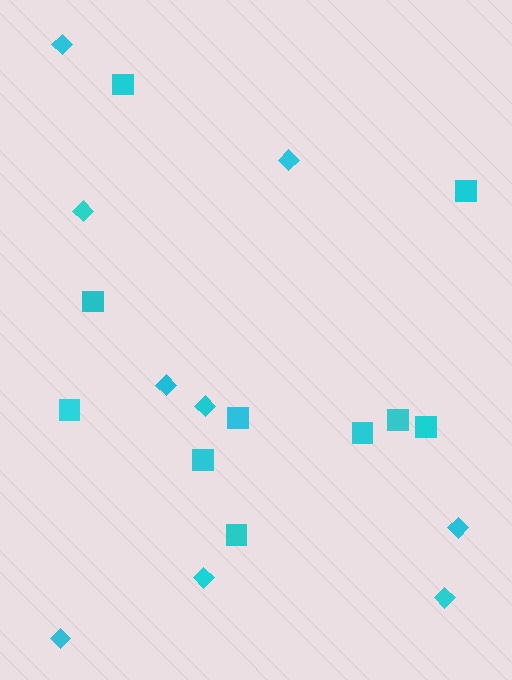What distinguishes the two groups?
There are 2 groups: one group of diamonds (9) and one group of squares (10).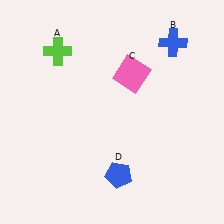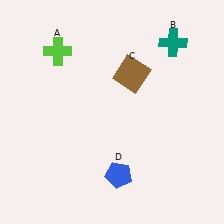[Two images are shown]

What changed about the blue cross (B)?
In Image 1, B is blue. In Image 2, it changed to teal.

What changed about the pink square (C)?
In Image 1, C is pink. In Image 2, it changed to brown.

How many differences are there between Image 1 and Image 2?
There are 2 differences between the two images.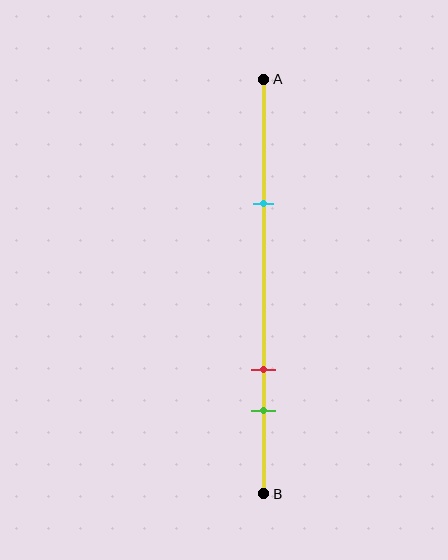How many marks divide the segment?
There are 3 marks dividing the segment.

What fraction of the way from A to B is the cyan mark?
The cyan mark is approximately 30% (0.3) of the way from A to B.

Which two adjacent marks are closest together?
The red and green marks are the closest adjacent pair.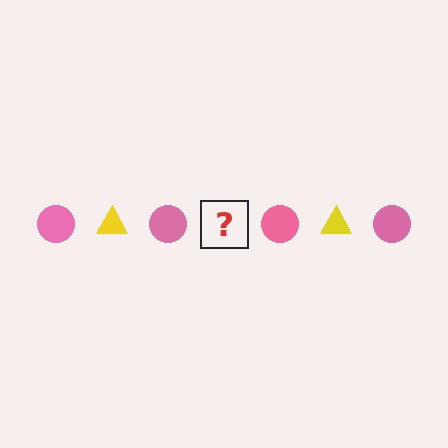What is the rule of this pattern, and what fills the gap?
The rule is that the pattern alternates between pink circle and yellow triangle. The gap should be filled with a yellow triangle.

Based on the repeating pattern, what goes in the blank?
The blank should be a yellow triangle.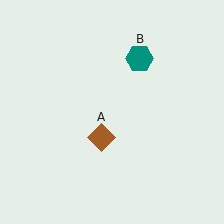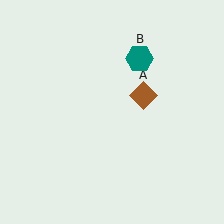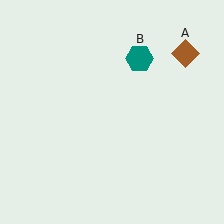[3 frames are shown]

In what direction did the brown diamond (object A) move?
The brown diamond (object A) moved up and to the right.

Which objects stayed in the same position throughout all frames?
Teal hexagon (object B) remained stationary.